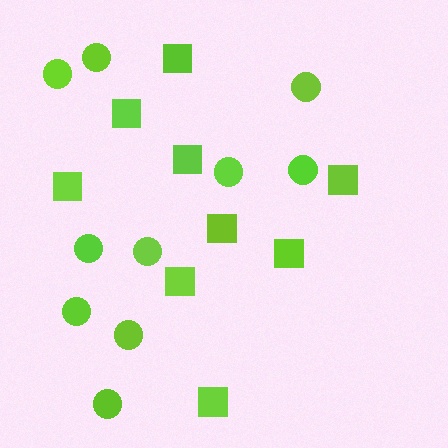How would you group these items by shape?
There are 2 groups: one group of squares (9) and one group of circles (10).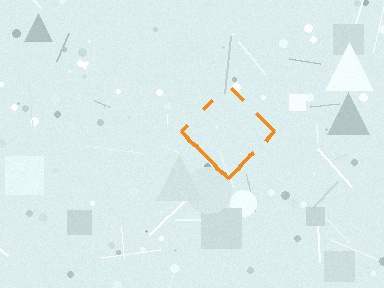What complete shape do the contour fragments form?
The contour fragments form a diamond.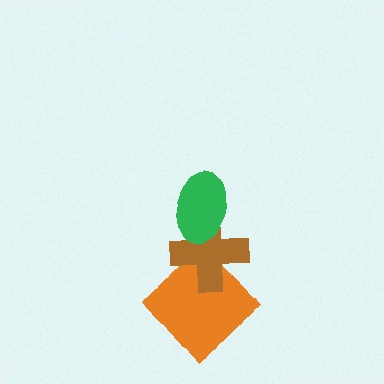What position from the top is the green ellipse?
The green ellipse is 1st from the top.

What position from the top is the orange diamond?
The orange diamond is 3rd from the top.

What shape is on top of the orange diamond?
The brown cross is on top of the orange diamond.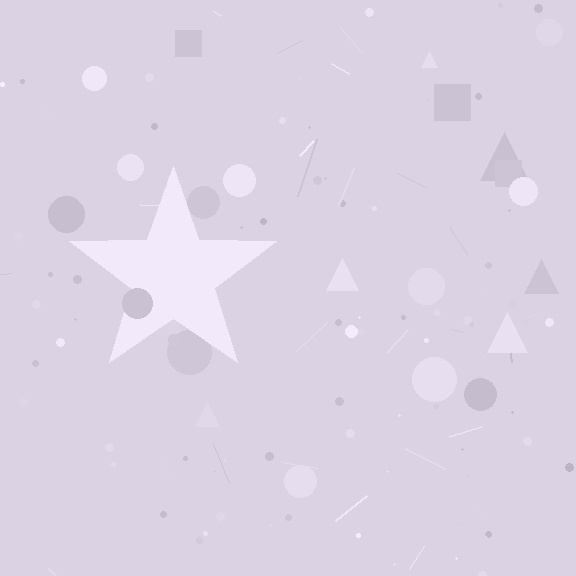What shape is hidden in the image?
A star is hidden in the image.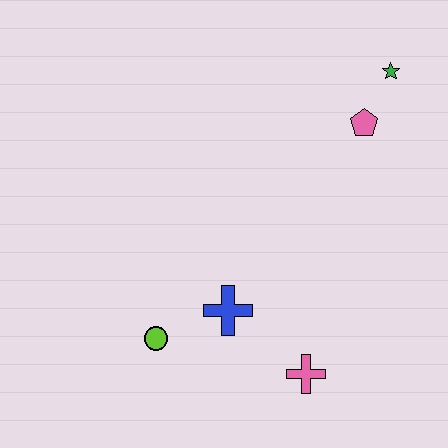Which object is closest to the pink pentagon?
The green star is closest to the pink pentagon.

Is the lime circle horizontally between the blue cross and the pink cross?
No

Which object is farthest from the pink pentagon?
The lime circle is farthest from the pink pentagon.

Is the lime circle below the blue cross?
Yes